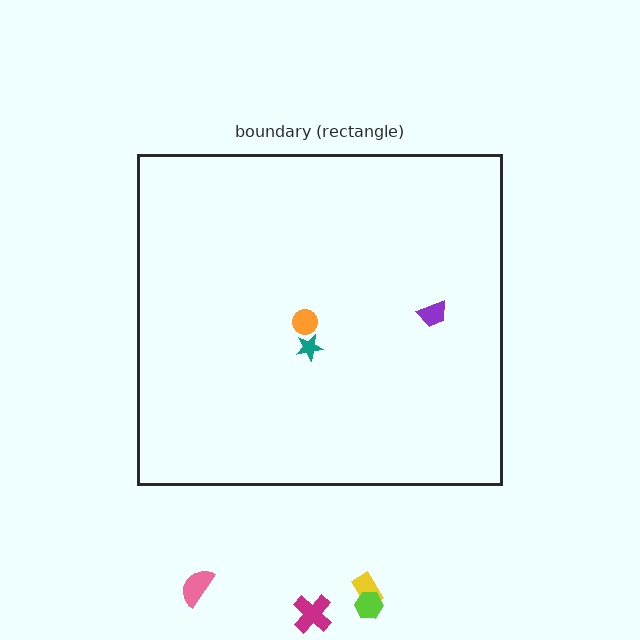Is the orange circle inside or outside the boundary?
Inside.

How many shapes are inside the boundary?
3 inside, 4 outside.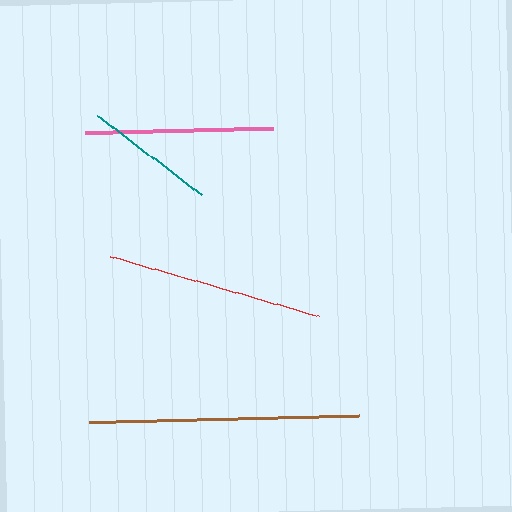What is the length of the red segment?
The red segment is approximately 217 pixels long.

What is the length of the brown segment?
The brown segment is approximately 270 pixels long.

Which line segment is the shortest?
The teal line is the shortest at approximately 131 pixels.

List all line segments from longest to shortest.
From longest to shortest: brown, red, pink, teal.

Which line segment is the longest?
The brown line is the longest at approximately 270 pixels.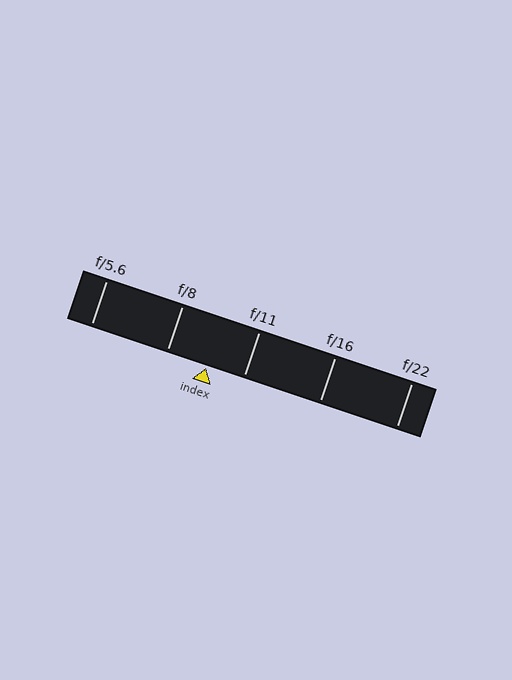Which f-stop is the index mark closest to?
The index mark is closest to f/11.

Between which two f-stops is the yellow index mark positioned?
The index mark is between f/8 and f/11.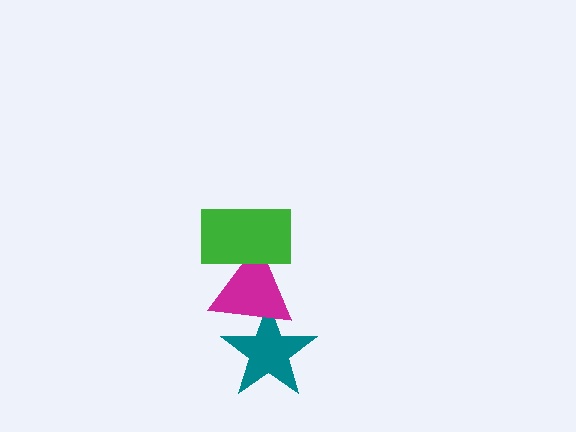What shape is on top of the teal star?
The magenta triangle is on top of the teal star.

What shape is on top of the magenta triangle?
The green rectangle is on top of the magenta triangle.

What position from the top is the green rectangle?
The green rectangle is 1st from the top.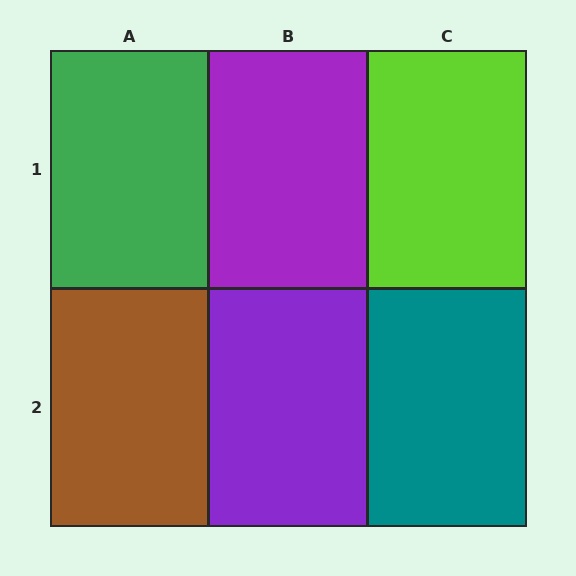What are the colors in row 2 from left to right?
Brown, purple, teal.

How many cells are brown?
1 cell is brown.